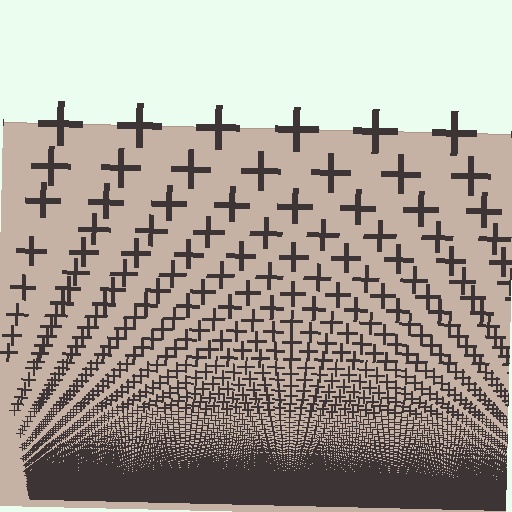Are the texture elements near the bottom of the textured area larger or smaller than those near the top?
Smaller. The gradient is inverted — elements near the bottom are smaller and denser.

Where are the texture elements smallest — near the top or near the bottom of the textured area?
Near the bottom.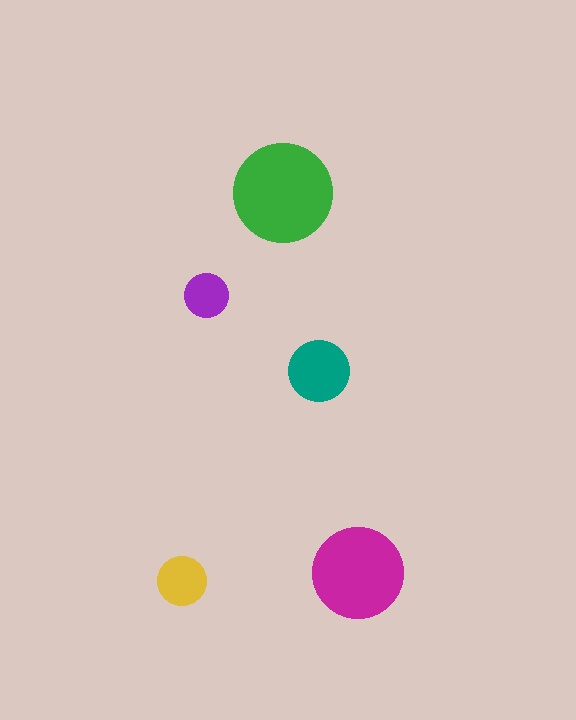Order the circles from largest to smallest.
the green one, the magenta one, the teal one, the yellow one, the purple one.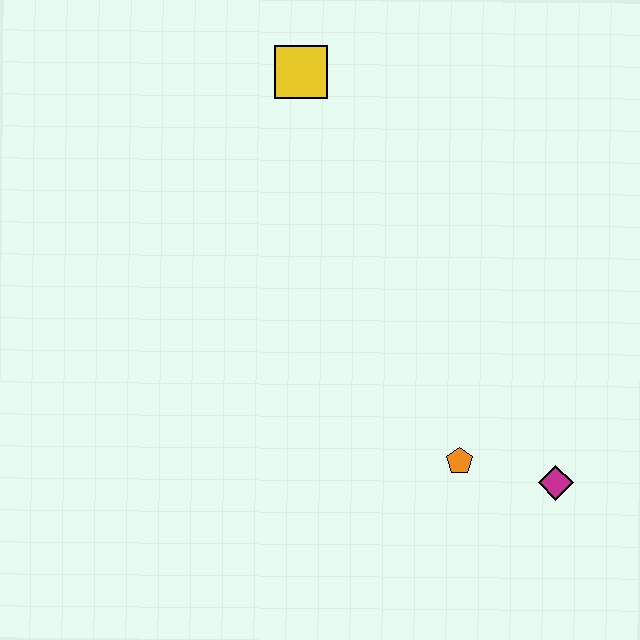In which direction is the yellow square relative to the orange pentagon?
The yellow square is above the orange pentagon.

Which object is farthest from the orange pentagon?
The yellow square is farthest from the orange pentagon.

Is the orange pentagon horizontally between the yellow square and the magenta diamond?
Yes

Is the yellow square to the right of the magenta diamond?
No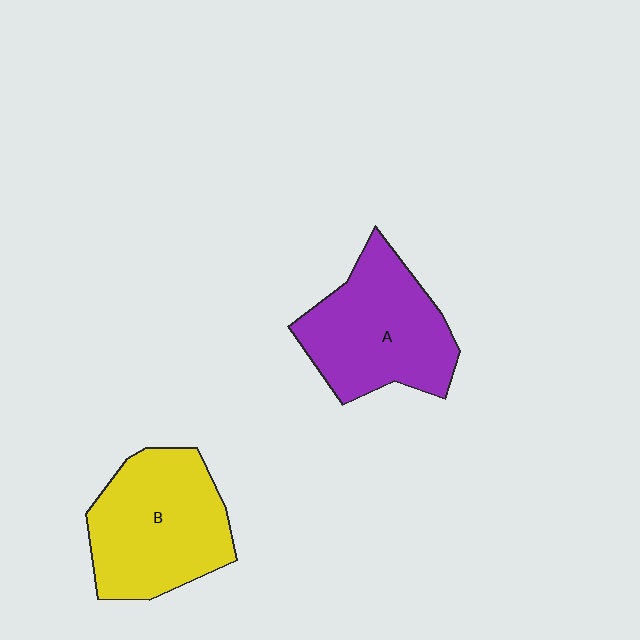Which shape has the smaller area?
Shape A (purple).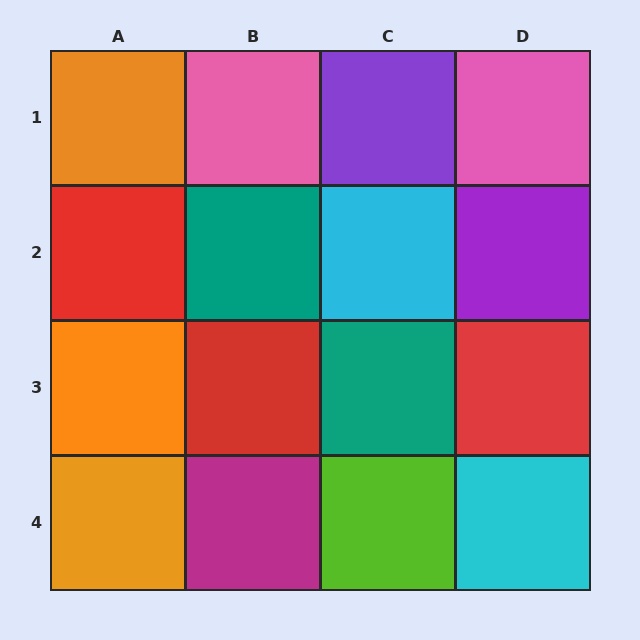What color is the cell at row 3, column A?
Orange.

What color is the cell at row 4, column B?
Magenta.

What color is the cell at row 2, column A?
Red.